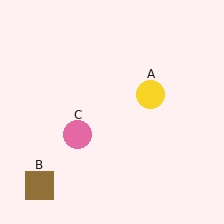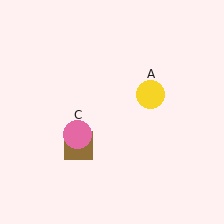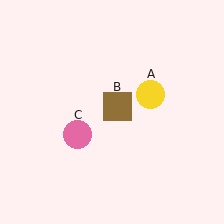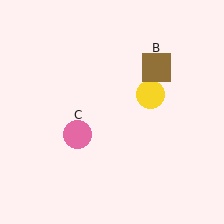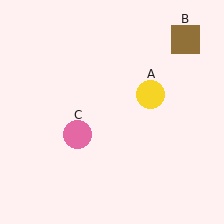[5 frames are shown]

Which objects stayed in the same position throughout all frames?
Yellow circle (object A) and pink circle (object C) remained stationary.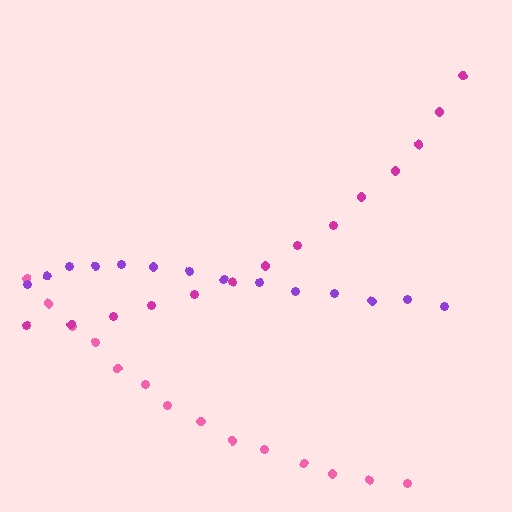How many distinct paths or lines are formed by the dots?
There are 3 distinct paths.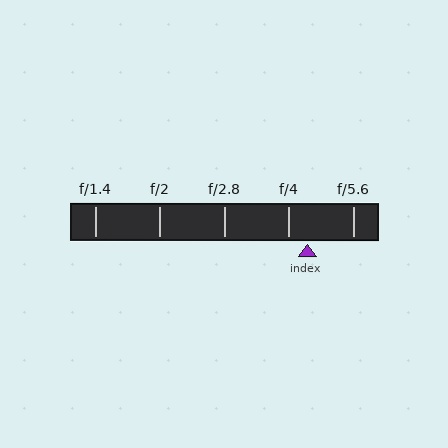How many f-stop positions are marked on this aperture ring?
There are 5 f-stop positions marked.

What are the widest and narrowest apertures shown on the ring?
The widest aperture shown is f/1.4 and the narrowest is f/5.6.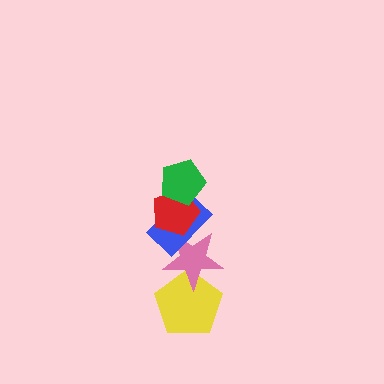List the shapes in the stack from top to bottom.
From top to bottom: the green pentagon, the red pentagon, the blue rectangle, the pink star, the yellow pentagon.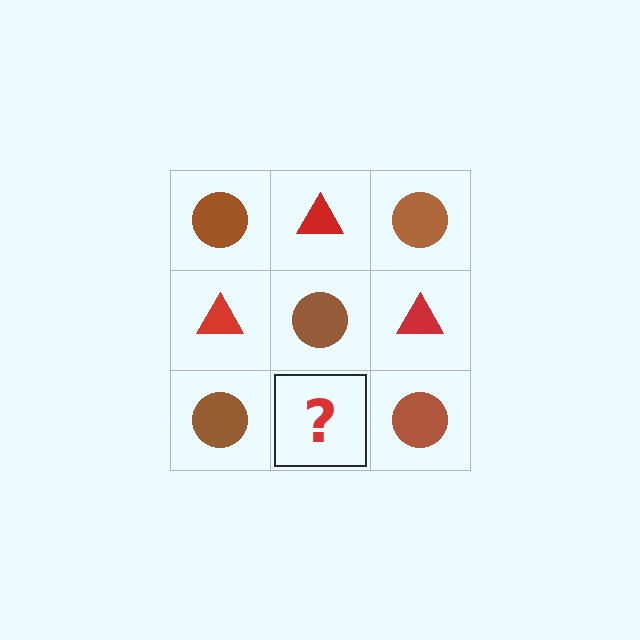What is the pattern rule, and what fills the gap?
The rule is that it alternates brown circle and red triangle in a checkerboard pattern. The gap should be filled with a red triangle.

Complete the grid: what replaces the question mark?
The question mark should be replaced with a red triangle.